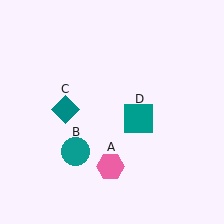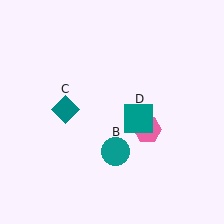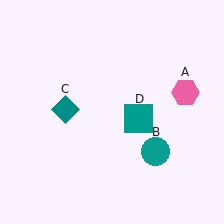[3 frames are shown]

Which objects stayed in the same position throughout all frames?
Teal diamond (object C) and teal square (object D) remained stationary.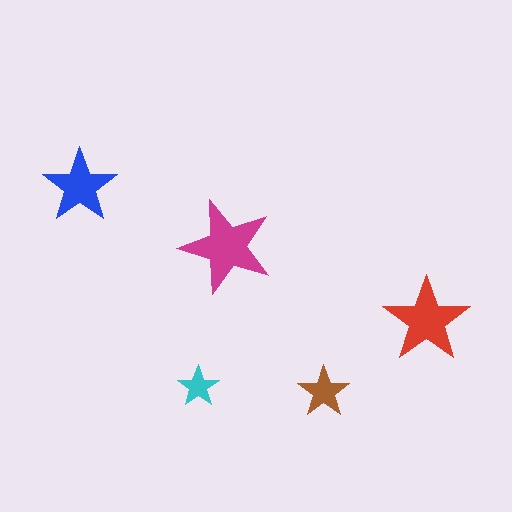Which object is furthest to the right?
The red star is rightmost.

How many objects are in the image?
There are 5 objects in the image.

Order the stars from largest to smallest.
the magenta one, the red one, the blue one, the brown one, the cyan one.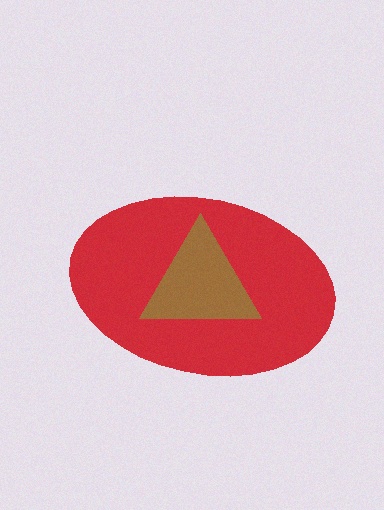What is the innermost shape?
The brown triangle.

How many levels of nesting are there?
2.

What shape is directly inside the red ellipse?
The brown triangle.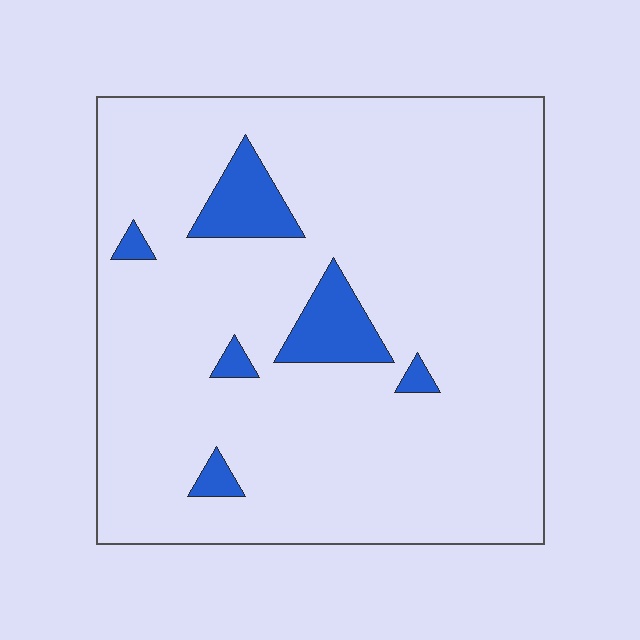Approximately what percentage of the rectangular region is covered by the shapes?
Approximately 10%.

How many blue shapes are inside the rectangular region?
6.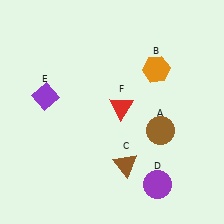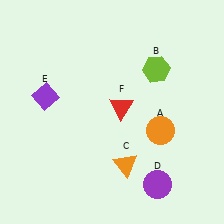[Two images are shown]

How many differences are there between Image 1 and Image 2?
There are 3 differences between the two images.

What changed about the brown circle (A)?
In Image 1, A is brown. In Image 2, it changed to orange.